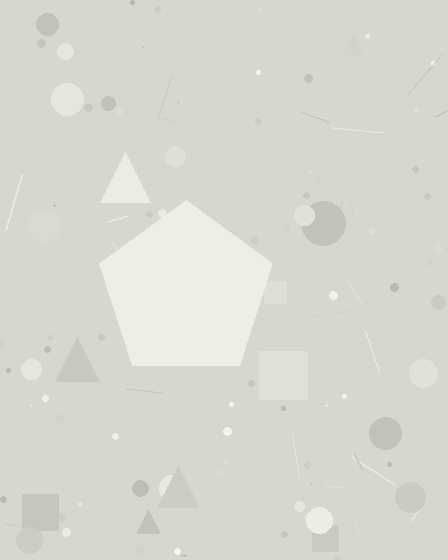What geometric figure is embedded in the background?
A pentagon is embedded in the background.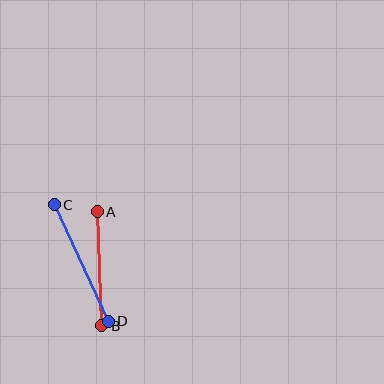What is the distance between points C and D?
The distance is approximately 128 pixels.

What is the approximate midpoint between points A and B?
The midpoint is at approximately (99, 269) pixels.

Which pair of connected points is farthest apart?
Points C and D are farthest apart.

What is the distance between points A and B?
The distance is approximately 114 pixels.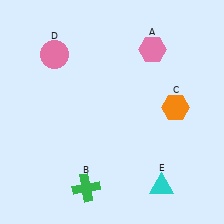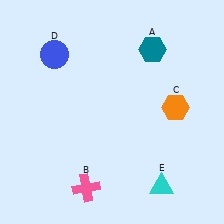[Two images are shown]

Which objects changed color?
A changed from pink to teal. B changed from green to pink. D changed from pink to blue.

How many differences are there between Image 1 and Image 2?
There are 3 differences between the two images.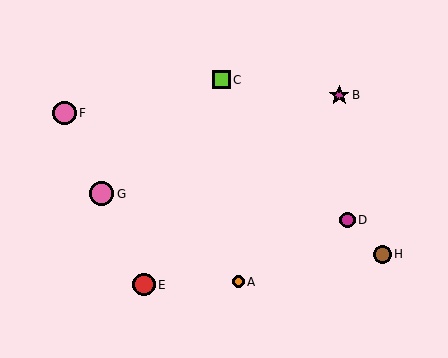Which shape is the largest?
The pink circle (labeled G) is the largest.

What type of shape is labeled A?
Shape A is an orange circle.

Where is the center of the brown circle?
The center of the brown circle is at (382, 254).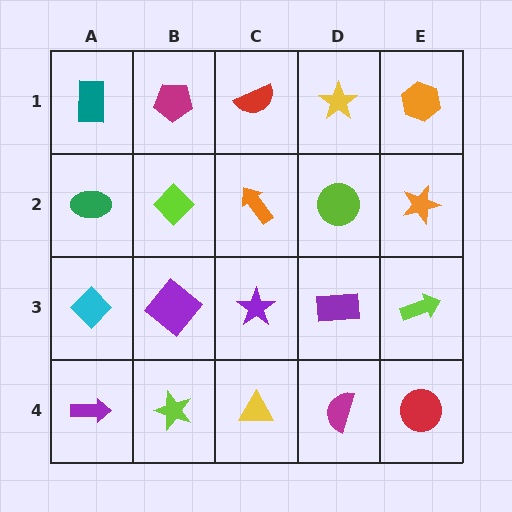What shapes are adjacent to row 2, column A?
A teal rectangle (row 1, column A), a cyan diamond (row 3, column A), a lime diamond (row 2, column B).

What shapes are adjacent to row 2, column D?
A yellow star (row 1, column D), a purple rectangle (row 3, column D), an orange arrow (row 2, column C), an orange star (row 2, column E).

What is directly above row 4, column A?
A cyan diamond.